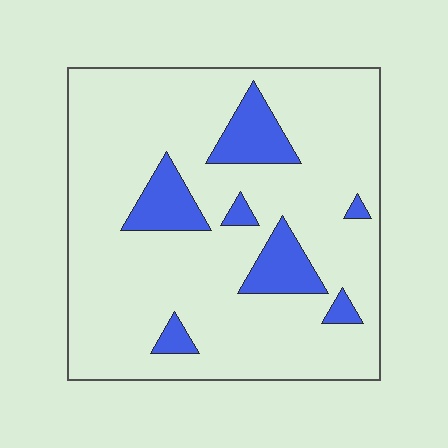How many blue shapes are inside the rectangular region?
7.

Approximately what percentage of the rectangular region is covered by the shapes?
Approximately 15%.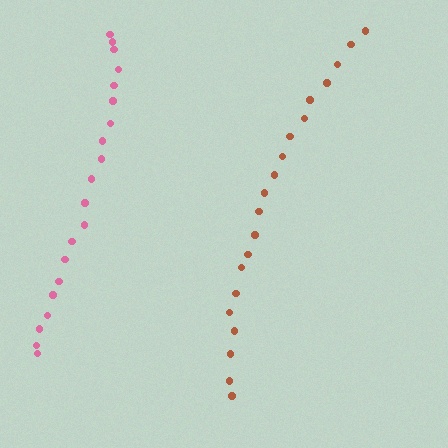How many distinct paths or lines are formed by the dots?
There are 2 distinct paths.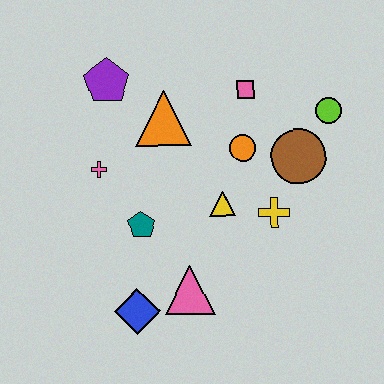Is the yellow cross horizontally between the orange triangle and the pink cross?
No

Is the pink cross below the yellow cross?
No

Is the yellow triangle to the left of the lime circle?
Yes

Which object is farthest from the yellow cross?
The purple pentagon is farthest from the yellow cross.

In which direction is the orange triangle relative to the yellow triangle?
The orange triangle is above the yellow triangle.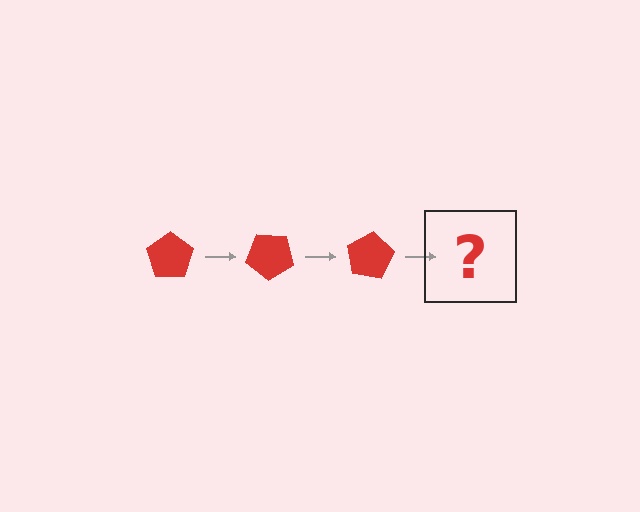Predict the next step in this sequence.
The next step is a red pentagon rotated 120 degrees.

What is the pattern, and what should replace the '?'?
The pattern is that the pentagon rotates 40 degrees each step. The '?' should be a red pentagon rotated 120 degrees.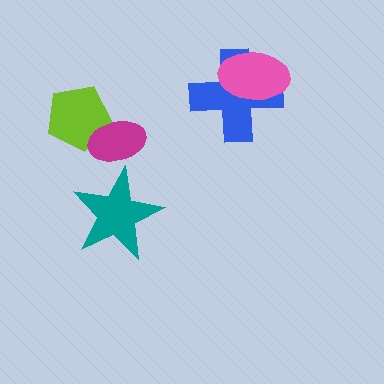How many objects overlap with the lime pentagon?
1 object overlaps with the lime pentagon.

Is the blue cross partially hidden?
Yes, it is partially covered by another shape.